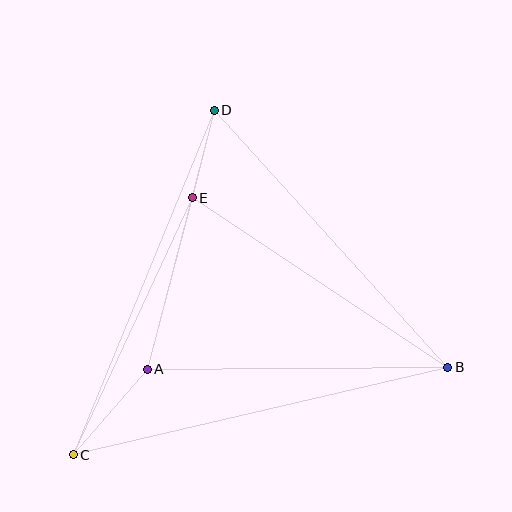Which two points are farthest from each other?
Points B and C are farthest from each other.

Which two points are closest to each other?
Points D and E are closest to each other.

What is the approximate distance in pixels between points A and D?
The distance between A and D is approximately 267 pixels.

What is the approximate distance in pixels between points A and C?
The distance between A and C is approximately 113 pixels.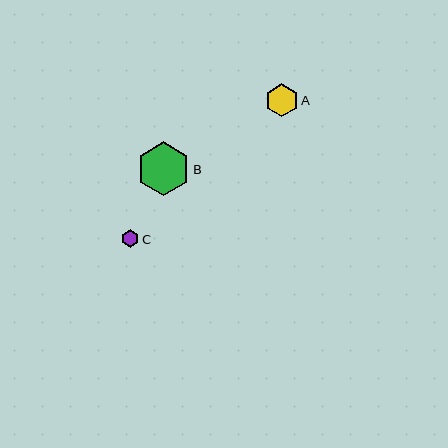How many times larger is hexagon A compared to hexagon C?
Hexagon A is approximately 1.9 times the size of hexagon C.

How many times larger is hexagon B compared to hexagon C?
Hexagon B is approximately 3.1 times the size of hexagon C.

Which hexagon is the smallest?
Hexagon C is the smallest with a size of approximately 17 pixels.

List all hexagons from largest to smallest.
From largest to smallest: B, A, C.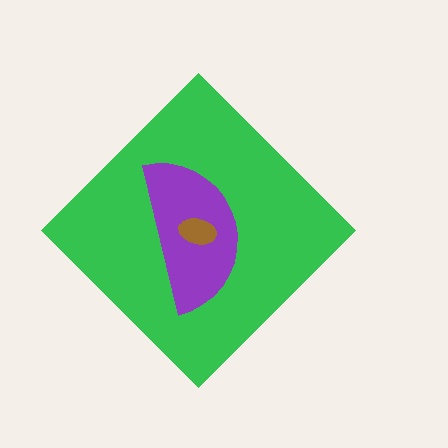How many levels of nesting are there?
3.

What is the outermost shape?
The green diamond.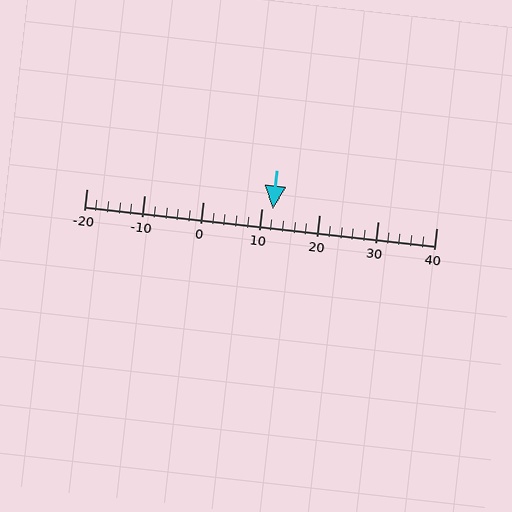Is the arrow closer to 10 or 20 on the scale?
The arrow is closer to 10.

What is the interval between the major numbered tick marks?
The major tick marks are spaced 10 units apart.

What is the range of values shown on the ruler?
The ruler shows values from -20 to 40.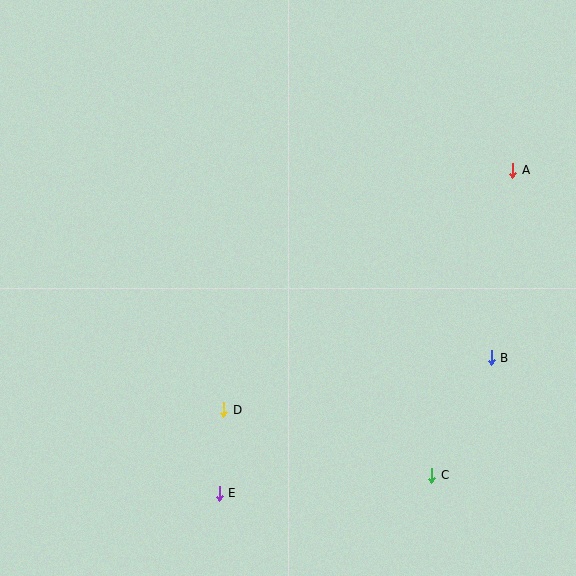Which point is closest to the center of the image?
Point D at (224, 410) is closest to the center.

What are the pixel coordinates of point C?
Point C is at (432, 475).